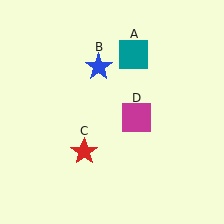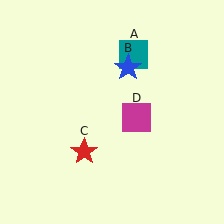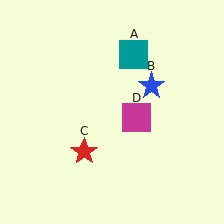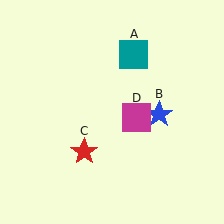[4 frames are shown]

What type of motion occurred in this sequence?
The blue star (object B) rotated clockwise around the center of the scene.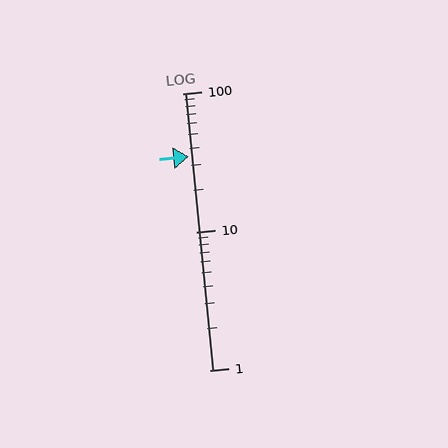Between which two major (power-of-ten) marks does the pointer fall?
The pointer is between 10 and 100.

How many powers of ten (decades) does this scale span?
The scale spans 2 decades, from 1 to 100.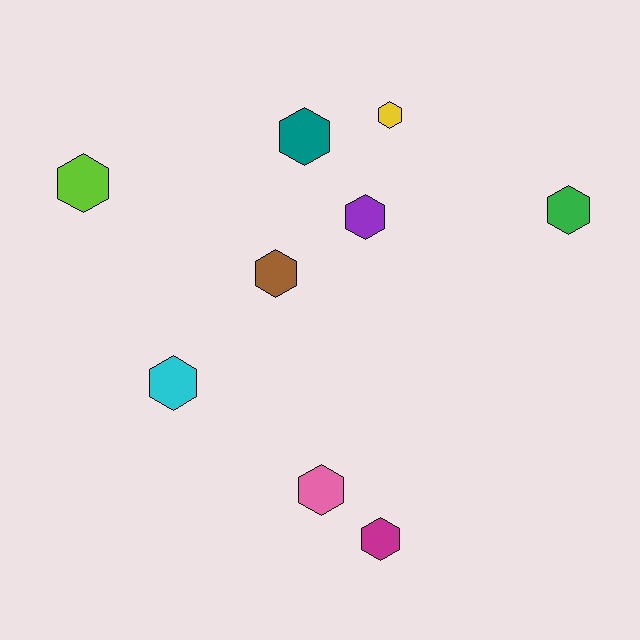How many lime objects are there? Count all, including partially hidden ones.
There is 1 lime object.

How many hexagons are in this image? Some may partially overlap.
There are 9 hexagons.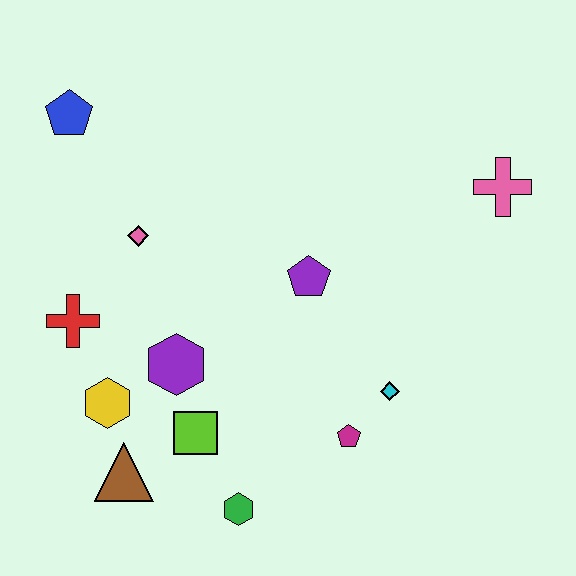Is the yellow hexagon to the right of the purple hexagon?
No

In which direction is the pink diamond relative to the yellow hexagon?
The pink diamond is above the yellow hexagon.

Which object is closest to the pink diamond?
The red cross is closest to the pink diamond.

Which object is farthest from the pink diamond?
The pink cross is farthest from the pink diamond.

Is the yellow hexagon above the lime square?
Yes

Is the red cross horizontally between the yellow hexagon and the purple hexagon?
No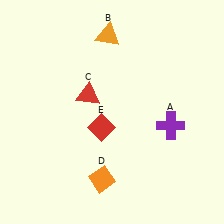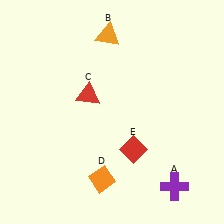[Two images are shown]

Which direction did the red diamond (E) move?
The red diamond (E) moved right.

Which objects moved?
The objects that moved are: the purple cross (A), the red diamond (E).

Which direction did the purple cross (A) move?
The purple cross (A) moved down.